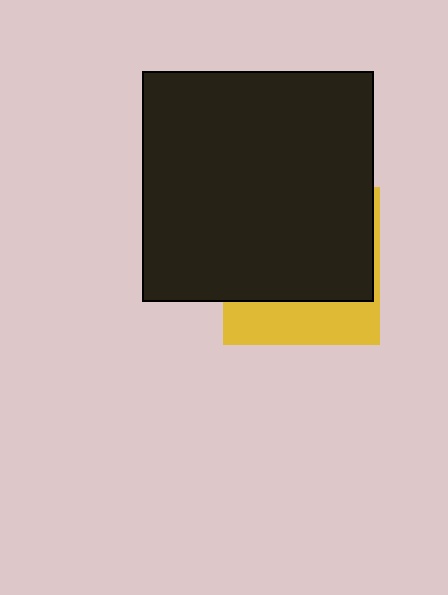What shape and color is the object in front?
The object in front is a black square.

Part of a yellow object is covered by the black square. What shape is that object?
It is a square.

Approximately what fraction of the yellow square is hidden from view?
Roughly 69% of the yellow square is hidden behind the black square.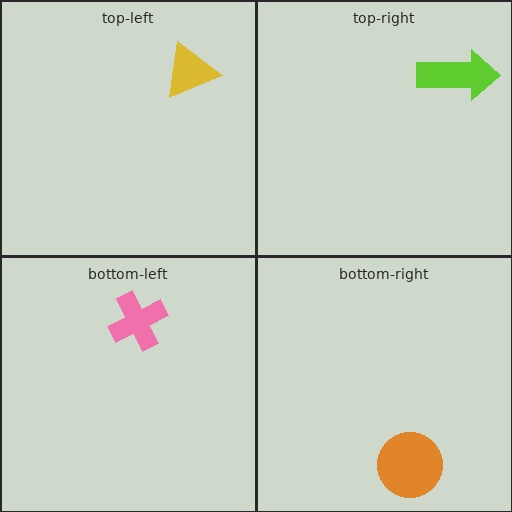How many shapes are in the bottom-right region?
1.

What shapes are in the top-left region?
The yellow triangle.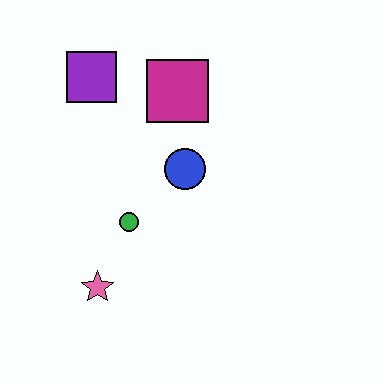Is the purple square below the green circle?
No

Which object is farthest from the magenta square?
The pink star is farthest from the magenta square.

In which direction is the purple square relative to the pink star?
The purple square is above the pink star.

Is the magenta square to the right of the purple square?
Yes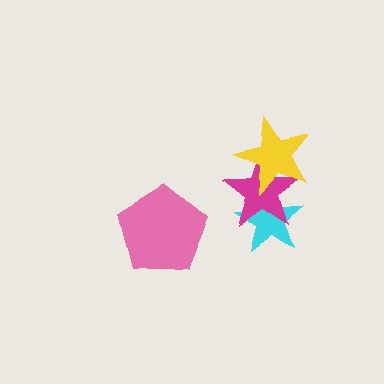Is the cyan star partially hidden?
Yes, it is partially covered by another shape.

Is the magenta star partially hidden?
Yes, it is partially covered by another shape.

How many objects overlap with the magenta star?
2 objects overlap with the magenta star.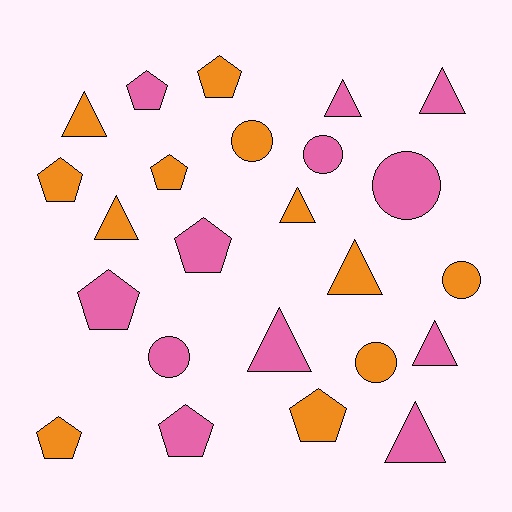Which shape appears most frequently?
Pentagon, with 9 objects.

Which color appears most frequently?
Orange, with 12 objects.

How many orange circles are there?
There are 3 orange circles.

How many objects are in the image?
There are 24 objects.